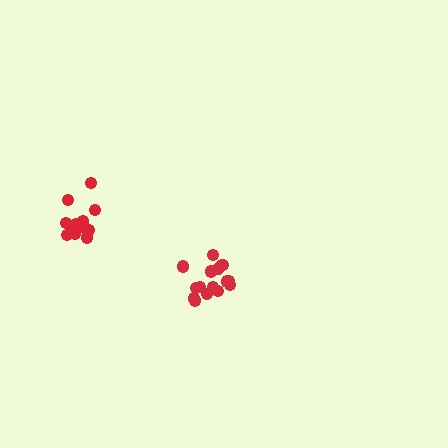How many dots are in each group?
Group 1: 13 dots, Group 2: 15 dots (28 total).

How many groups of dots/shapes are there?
There are 2 groups.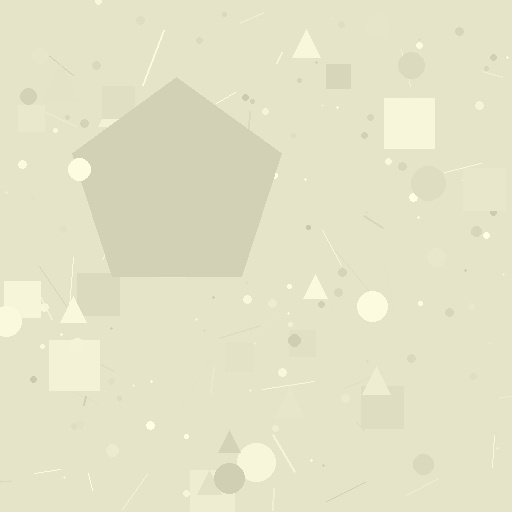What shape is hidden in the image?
A pentagon is hidden in the image.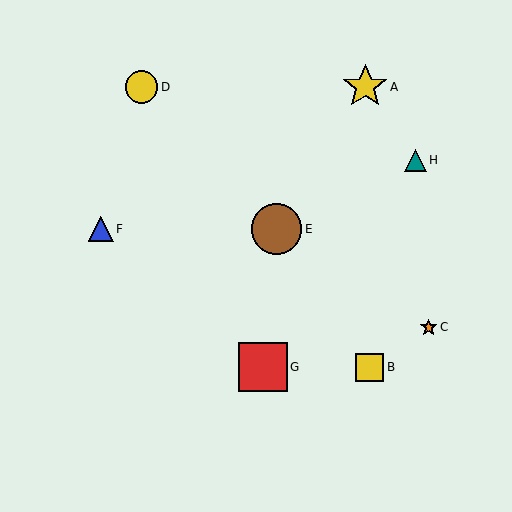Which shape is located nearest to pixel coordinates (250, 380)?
The red square (labeled G) at (263, 367) is nearest to that location.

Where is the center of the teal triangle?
The center of the teal triangle is at (415, 160).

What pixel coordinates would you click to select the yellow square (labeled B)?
Click at (370, 367) to select the yellow square B.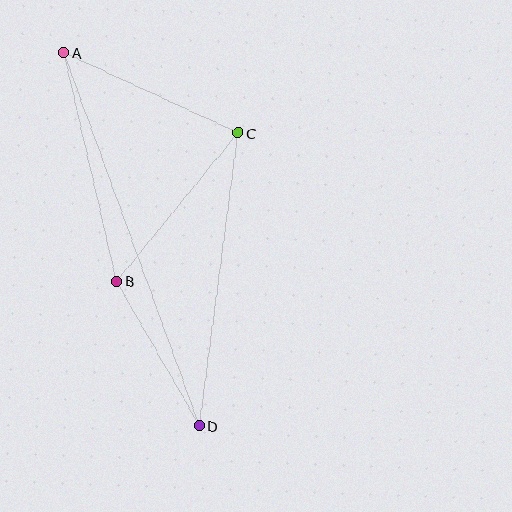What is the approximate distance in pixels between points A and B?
The distance between A and B is approximately 235 pixels.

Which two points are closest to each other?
Points B and D are closest to each other.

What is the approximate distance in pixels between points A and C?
The distance between A and C is approximately 192 pixels.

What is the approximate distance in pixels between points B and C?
The distance between B and C is approximately 192 pixels.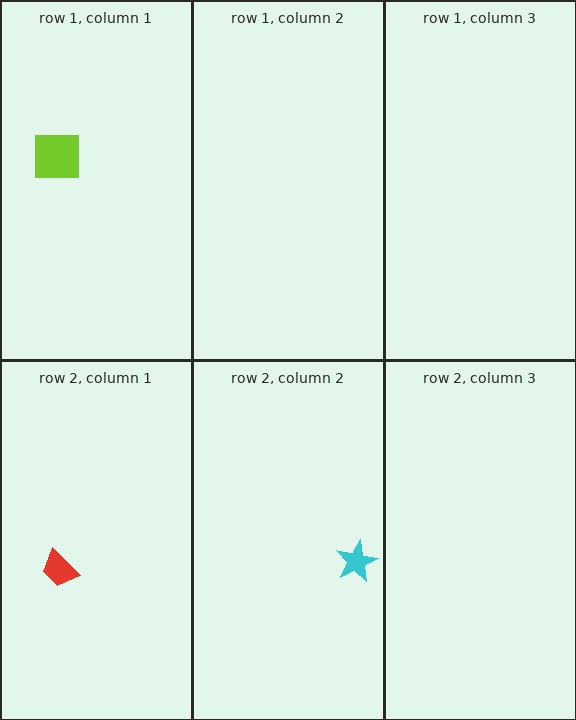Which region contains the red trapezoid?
The row 2, column 1 region.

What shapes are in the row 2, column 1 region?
The red trapezoid.